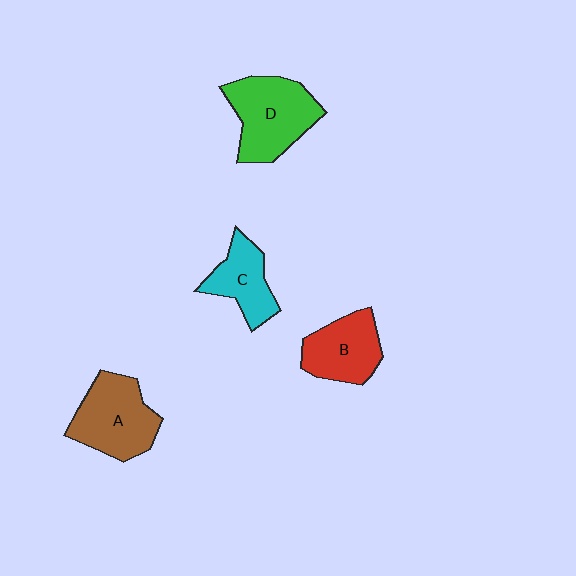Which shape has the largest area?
Shape D (green).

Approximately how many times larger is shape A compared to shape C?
Approximately 1.4 times.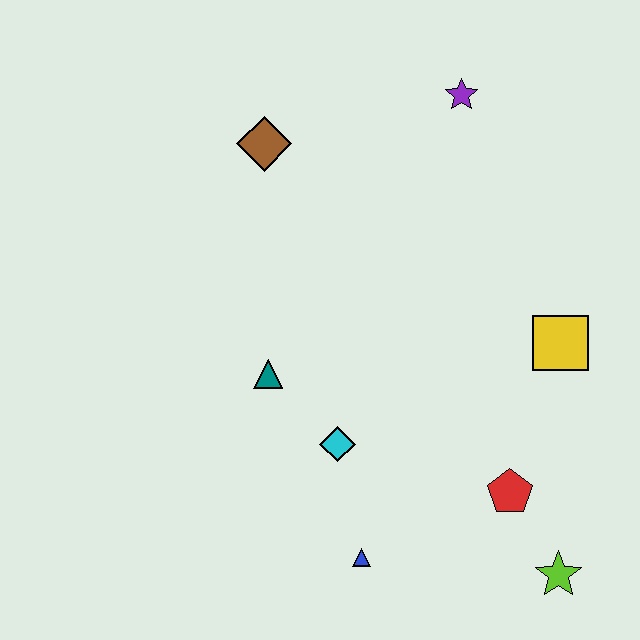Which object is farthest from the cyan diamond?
The purple star is farthest from the cyan diamond.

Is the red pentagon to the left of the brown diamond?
No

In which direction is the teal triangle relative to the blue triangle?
The teal triangle is above the blue triangle.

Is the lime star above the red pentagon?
No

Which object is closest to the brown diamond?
The purple star is closest to the brown diamond.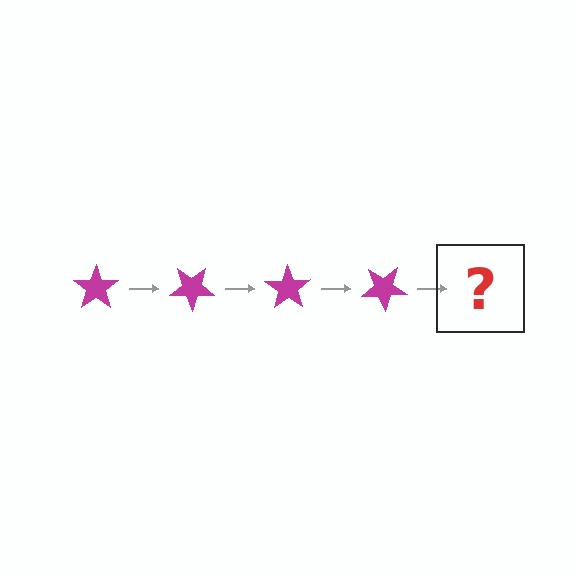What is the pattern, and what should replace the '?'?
The pattern is that the star rotates 35 degrees each step. The '?' should be a magenta star rotated 140 degrees.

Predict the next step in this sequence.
The next step is a magenta star rotated 140 degrees.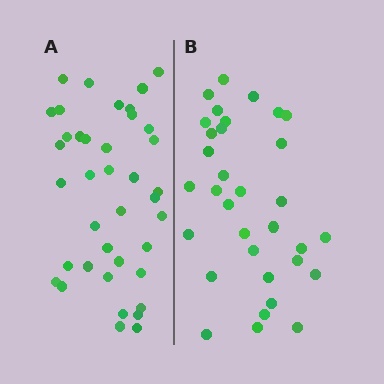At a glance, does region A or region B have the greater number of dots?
Region A (the left region) has more dots.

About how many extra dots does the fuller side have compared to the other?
Region A has about 6 more dots than region B.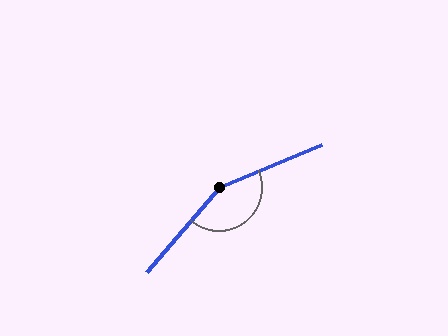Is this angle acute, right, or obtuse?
It is obtuse.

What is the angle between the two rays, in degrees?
Approximately 153 degrees.